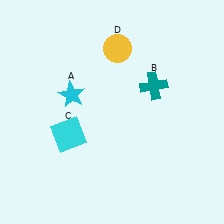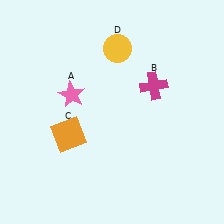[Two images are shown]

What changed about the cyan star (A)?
In Image 1, A is cyan. In Image 2, it changed to pink.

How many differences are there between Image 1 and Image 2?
There are 3 differences between the two images.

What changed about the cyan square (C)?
In Image 1, C is cyan. In Image 2, it changed to orange.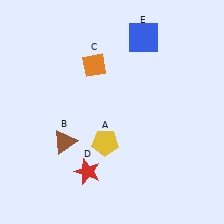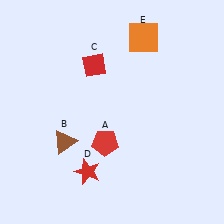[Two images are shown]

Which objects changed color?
A changed from yellow to red. C changed from orange to red. E changed from blue to orange.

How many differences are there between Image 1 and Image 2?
There are 3 differences between the two images.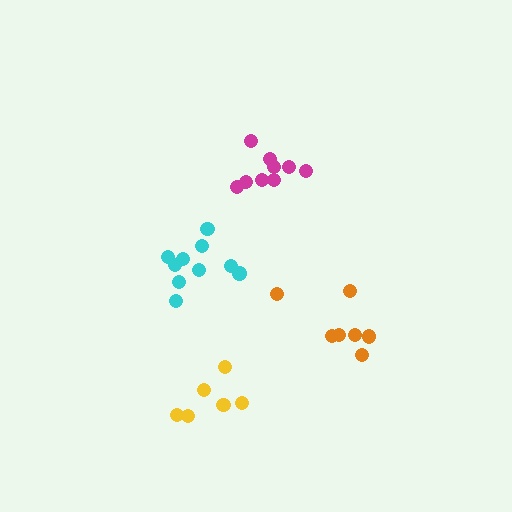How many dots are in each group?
Group 1: 6 dots, Group 2: 9 dots, Group 3: 10 dots, Group 4: 7 dots (32 total).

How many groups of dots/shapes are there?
There are 4 groups.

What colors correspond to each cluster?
The clusters are colored: yellow, magenta, cyan, orange.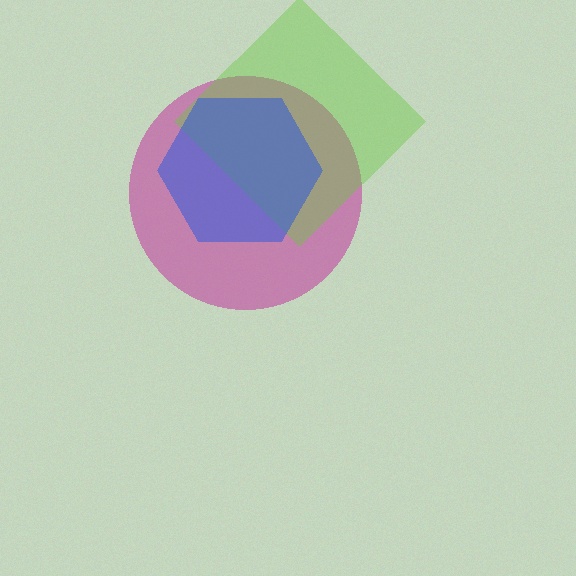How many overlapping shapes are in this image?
There are 3 overlapping shapes in the image.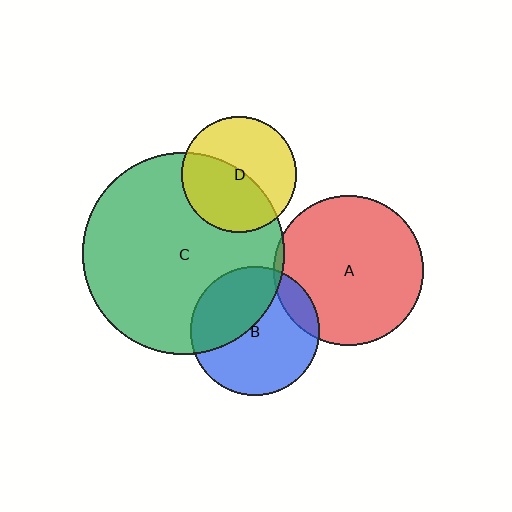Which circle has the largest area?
Circle C (green).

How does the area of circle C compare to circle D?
Approximately 3.1 times.